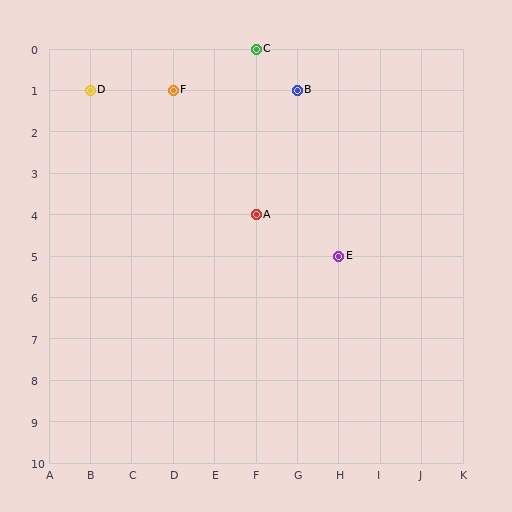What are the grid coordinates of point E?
Point E is at grid coordinates (H, 5).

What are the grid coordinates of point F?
Point F is at grid coordinates (D, 1).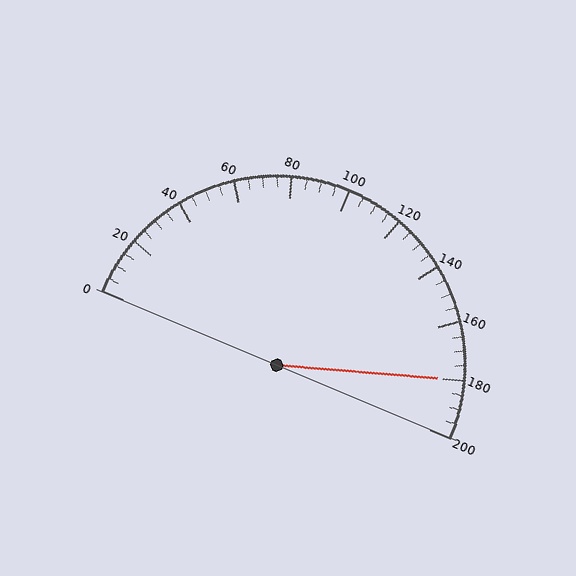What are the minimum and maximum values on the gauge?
The gauge ranges from 0 to 200.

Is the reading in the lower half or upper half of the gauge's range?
The reading is in the upper half of the range (0 to 200).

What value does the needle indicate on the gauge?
The needle indicates approximately 180.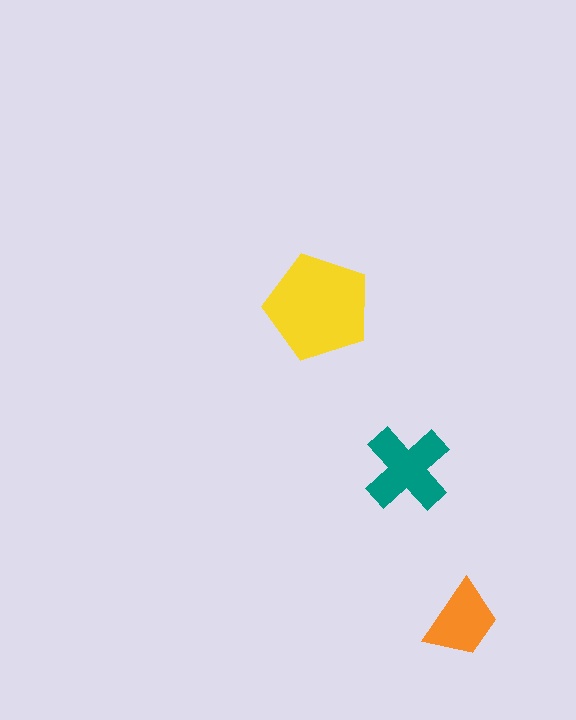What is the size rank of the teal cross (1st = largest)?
2nd.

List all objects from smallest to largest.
The orange trapezoid, the teal cross, the yellow pentagon.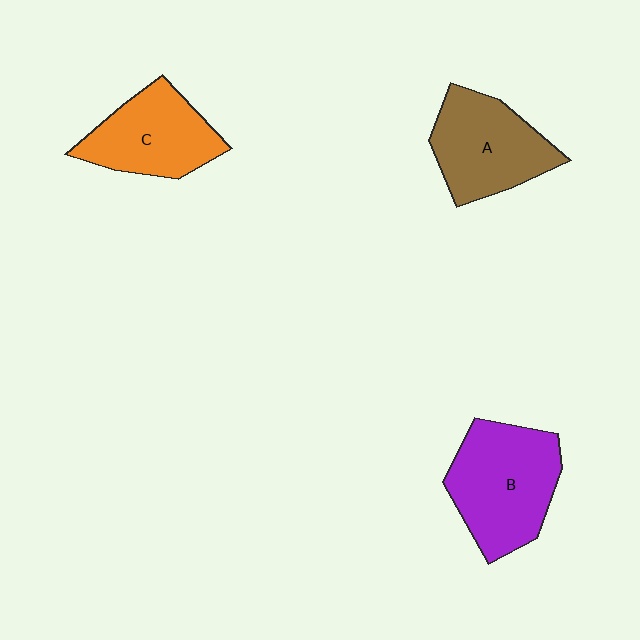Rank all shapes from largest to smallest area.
From largest to smallest: B (purple), A (brown), C (orange).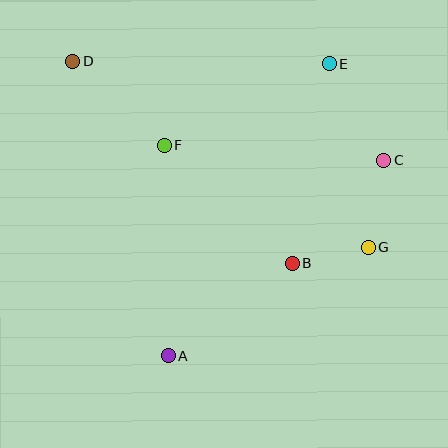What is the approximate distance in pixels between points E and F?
The distance between E and F is approximately 185 pixels.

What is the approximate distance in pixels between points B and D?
The distance between B and D is approximately 298 pixels.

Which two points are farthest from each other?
Points D and G are farthest from each other.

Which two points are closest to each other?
Points B and G are closest to each other.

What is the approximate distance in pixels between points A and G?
The distance between A and G is approximately 228 pixels.